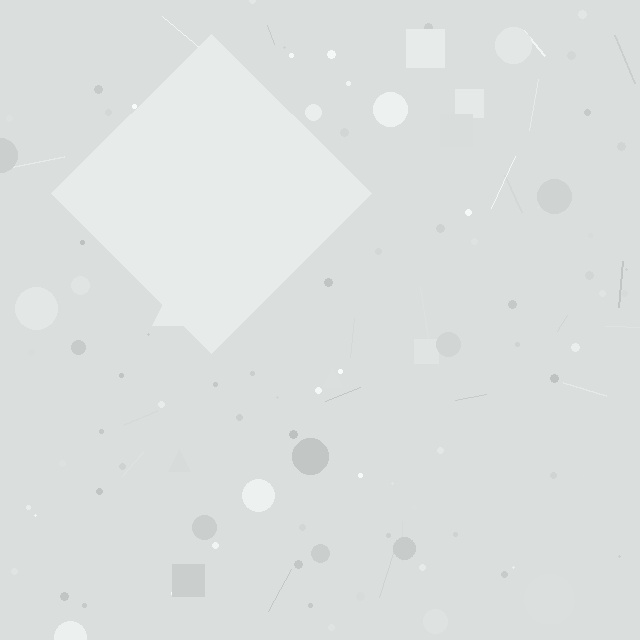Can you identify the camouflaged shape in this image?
The camouflaged shape is a diamond.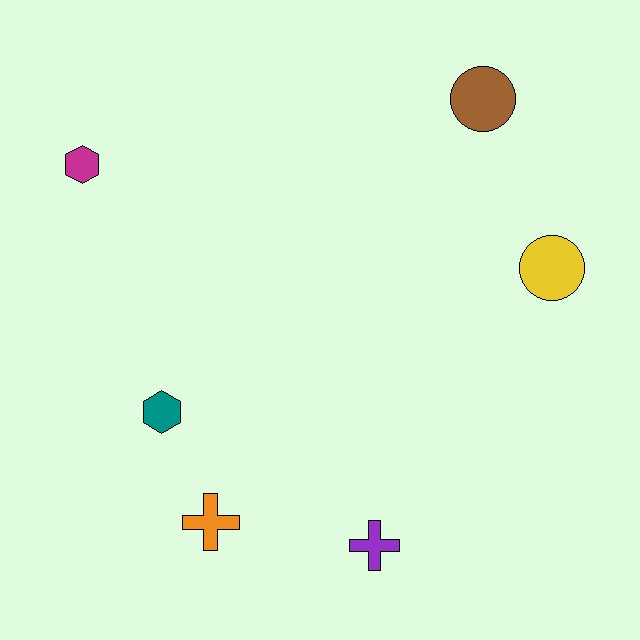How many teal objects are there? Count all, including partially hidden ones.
There is 1 teal object.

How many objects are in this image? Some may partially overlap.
There are 6 objects.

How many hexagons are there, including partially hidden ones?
There are 2 hexagons.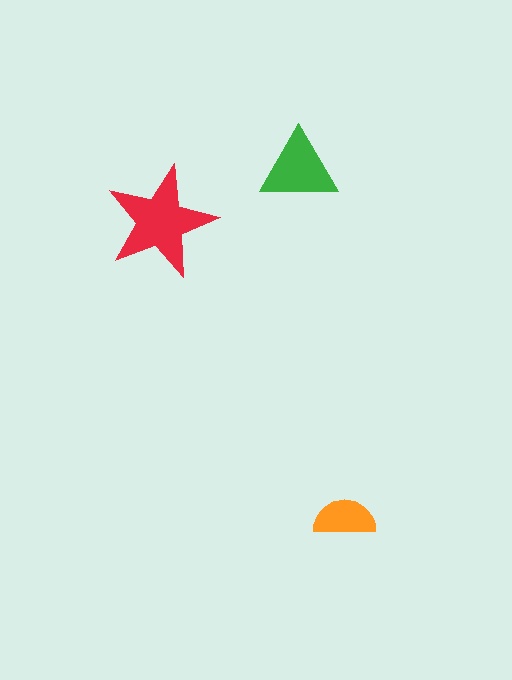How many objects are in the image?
There are 3 objects in the image.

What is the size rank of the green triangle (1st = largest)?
2nd.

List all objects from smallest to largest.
The orange semicircle, the green triangle, the red star.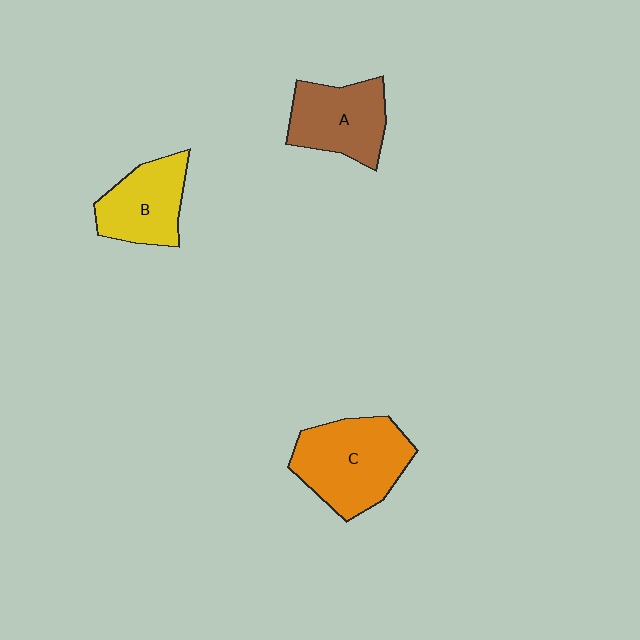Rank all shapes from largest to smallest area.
From largest to smallest: C (orange), A (brown), B (yellow).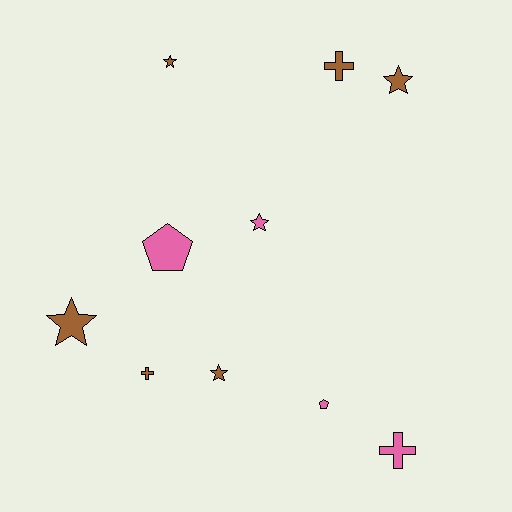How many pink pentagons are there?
There are 2 pink pentagons.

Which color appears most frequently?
Brown, with 6 objects.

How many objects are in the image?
There are 10 objects.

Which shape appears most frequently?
Star, with 5 objects.